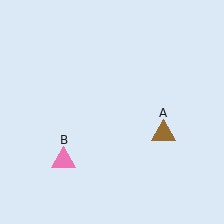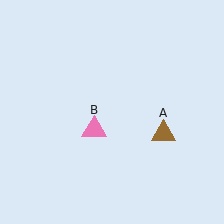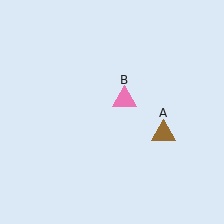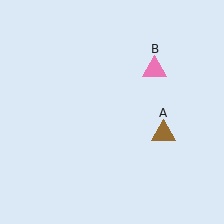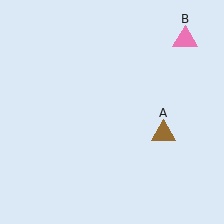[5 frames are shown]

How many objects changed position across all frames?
1 object changed position: pink triangle (object B).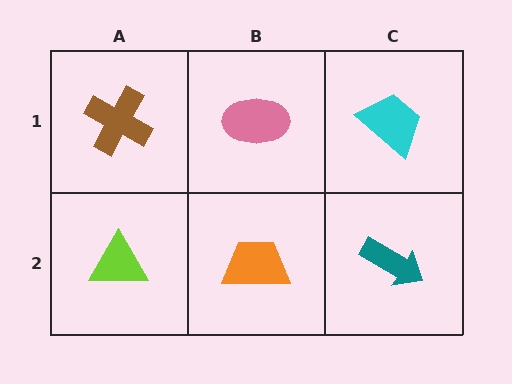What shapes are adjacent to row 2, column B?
A pink ellipse (row 1, column B), a lime triangle (row 2, column A), a teal arrow (row 2, column C).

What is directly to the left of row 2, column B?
A lime triangle.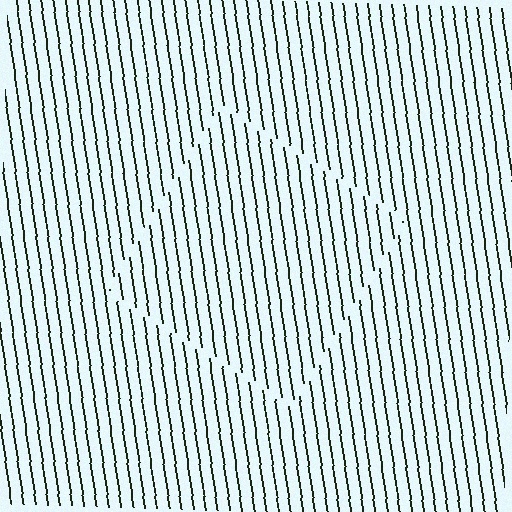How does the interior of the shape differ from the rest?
The interior of the shape contains the same grating, shifted by half a period — the contour is defined by the phase discontinuity where line-ends from the inner and outer gratings abut.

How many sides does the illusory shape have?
4 sides — the line-ends trace a square.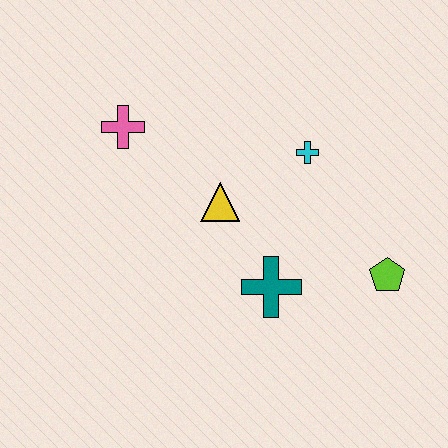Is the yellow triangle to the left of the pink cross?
No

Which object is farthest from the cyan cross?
The pink cross is farthest from the cyan cross.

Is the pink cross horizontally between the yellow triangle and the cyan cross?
No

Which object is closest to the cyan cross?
The yellow triangle is closest to the cyan cross.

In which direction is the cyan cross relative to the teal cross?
The cyan cross is above the teal cross.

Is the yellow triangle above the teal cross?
Yes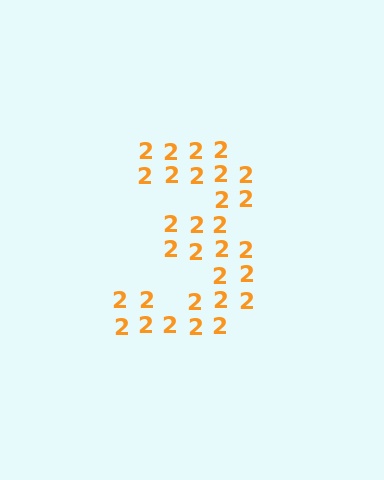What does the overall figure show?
The overall figure shows the digit 3.